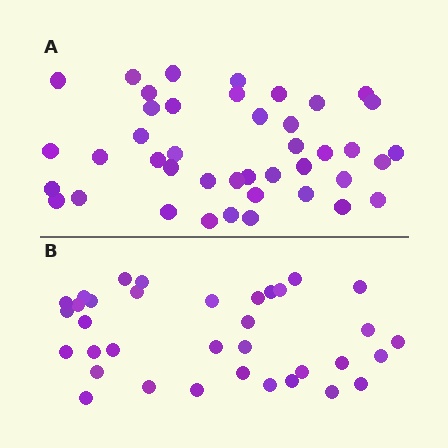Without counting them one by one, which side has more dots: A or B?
Region A (the top region) has more dots.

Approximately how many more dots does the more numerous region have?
Region A has roughly 8 or so more dots than region B.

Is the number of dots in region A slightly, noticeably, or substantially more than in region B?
Region A has only slightly more — the two regions are fairly close. The ratio is roughly 1.2 to 1.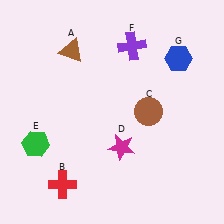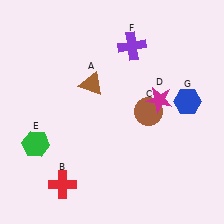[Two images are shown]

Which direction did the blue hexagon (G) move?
The blue hexagon (G) moved down.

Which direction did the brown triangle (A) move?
The brown triangle (A) moved down.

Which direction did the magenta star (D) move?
The magenta star (D) moved up.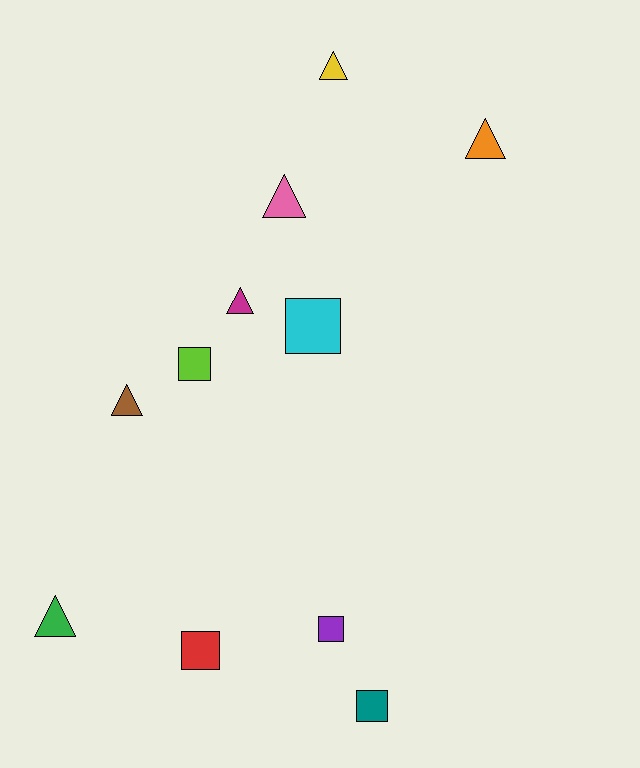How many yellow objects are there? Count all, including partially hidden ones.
There is 1 yellow object.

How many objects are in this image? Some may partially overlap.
There are 11 objects.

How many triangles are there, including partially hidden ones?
There are 6 triangles.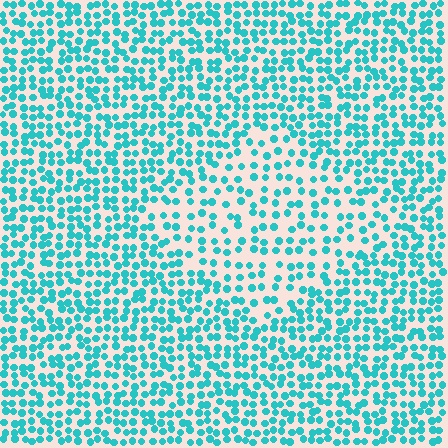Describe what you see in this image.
The image contains small cyan elements arranged at two different densities. A diamond-shaped region is visible where the elements are less densely packed than the surrounding area.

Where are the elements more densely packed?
The elements are more densely packed outside the diamond boundary.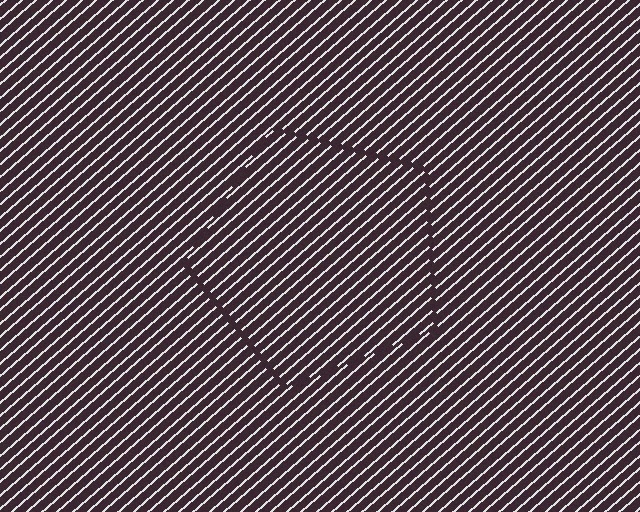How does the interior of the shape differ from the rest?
The interior of the shape contains the same grating, shifted by half a period — the contour is defined by the phase discontinuity where line-ends from the inner and outer gratings abut.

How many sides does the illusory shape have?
5 sides — the line-ends trace a pentagon.